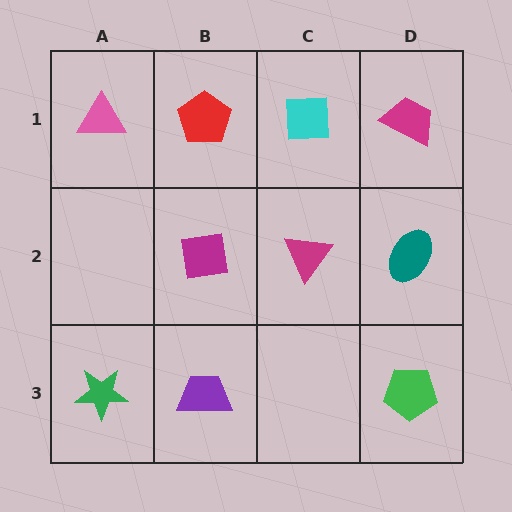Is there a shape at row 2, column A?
No, that cell is empty.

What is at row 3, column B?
A purple trapezoid.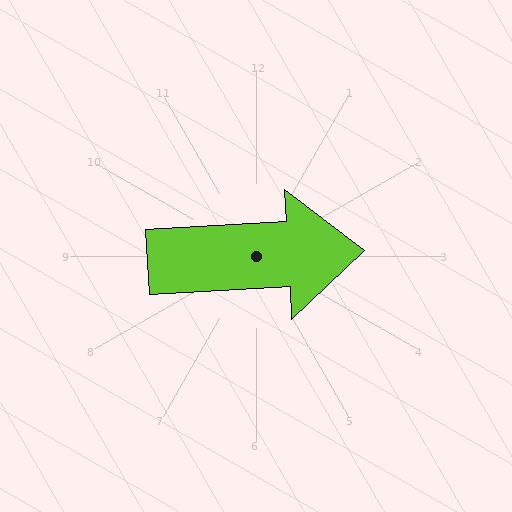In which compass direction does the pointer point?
East.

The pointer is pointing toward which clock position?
Roughly 3 o'clock.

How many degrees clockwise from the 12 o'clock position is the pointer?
Approximately 87 degrees.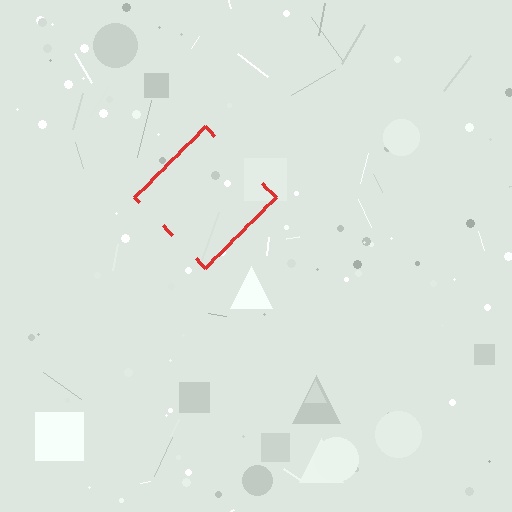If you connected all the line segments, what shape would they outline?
They would outline a diamond.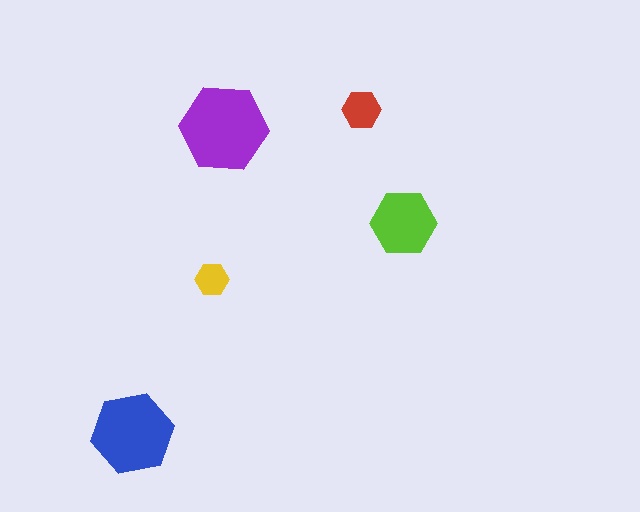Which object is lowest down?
The blue hexagon is bottommost.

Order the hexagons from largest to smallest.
the purple one, the blue one, the lime one, the red one, the yellow one.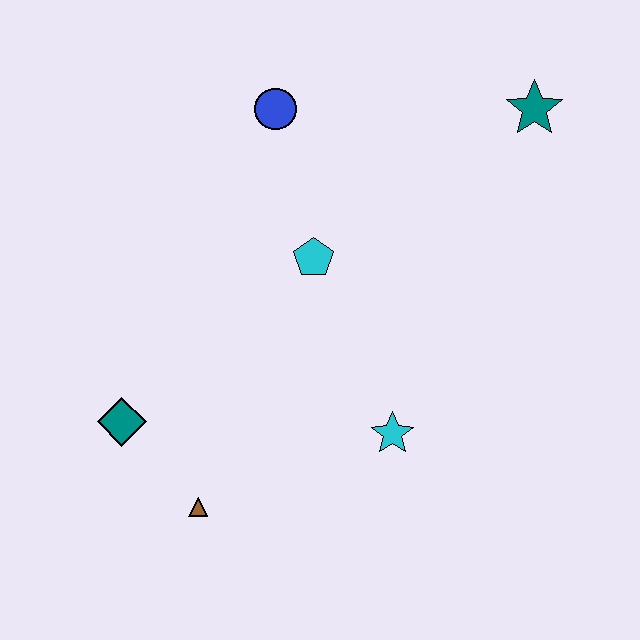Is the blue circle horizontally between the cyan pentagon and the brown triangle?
Yes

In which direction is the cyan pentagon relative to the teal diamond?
The cyan pentagon is to the right of the teal diamond.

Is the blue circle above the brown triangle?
Yes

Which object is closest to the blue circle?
The cyan pentagon is closest to the blue circle.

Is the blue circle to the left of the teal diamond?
No